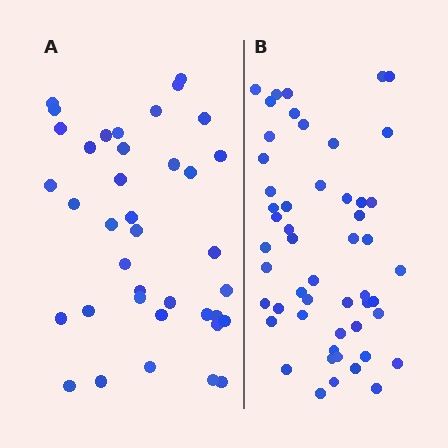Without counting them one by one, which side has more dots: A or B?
Region B (the right region) has more dots.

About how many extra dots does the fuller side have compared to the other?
Region B has approximately 15 more dots than region A.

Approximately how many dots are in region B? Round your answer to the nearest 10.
About 50 dots. (The exact count is 52, which rounds to 50.)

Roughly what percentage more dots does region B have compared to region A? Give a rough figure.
About 35% more.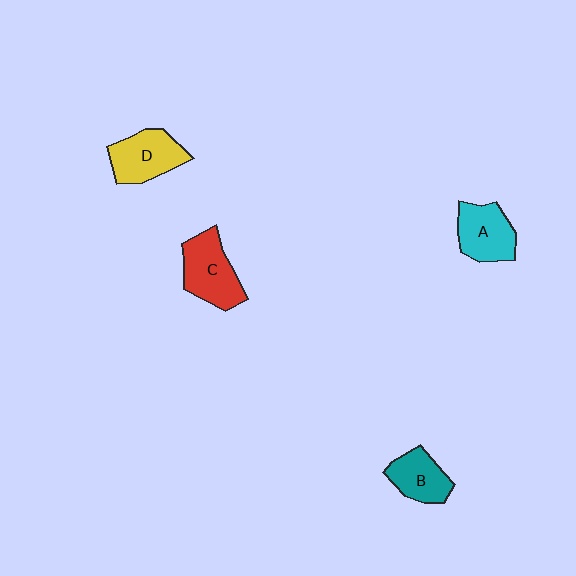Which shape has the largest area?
Shape C (red).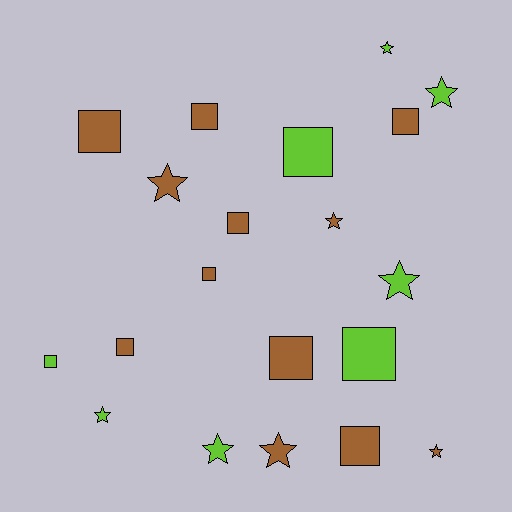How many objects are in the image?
There are 20 objects.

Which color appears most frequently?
Brown, with 12 objects.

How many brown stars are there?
There are 4 brown stars.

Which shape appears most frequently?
Square, with 11 objects.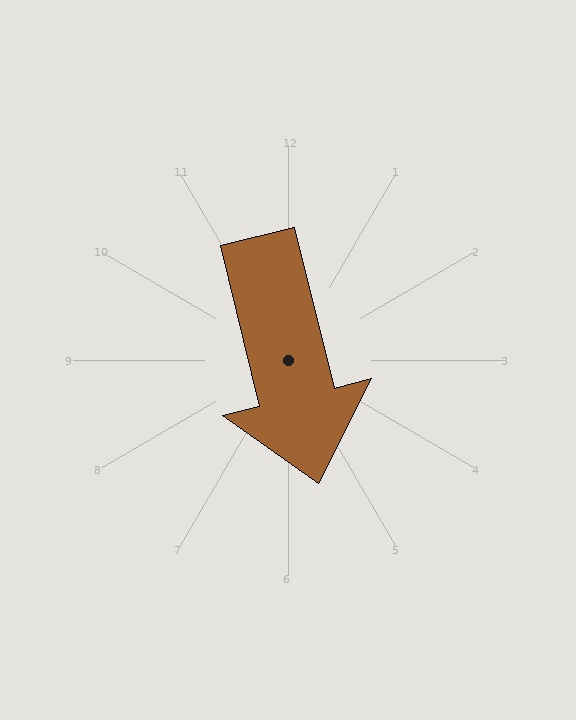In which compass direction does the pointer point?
South.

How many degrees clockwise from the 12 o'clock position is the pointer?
Approximately 166 degrees.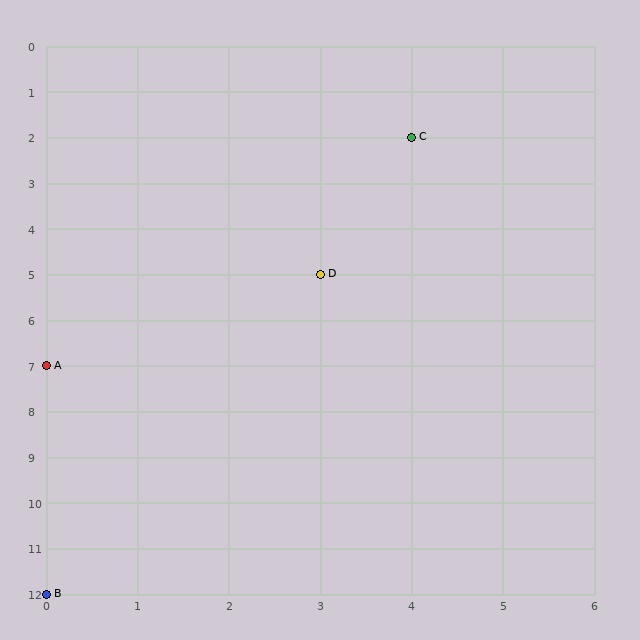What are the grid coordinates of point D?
Point D is at grid coordinates (3, 5).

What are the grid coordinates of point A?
Point A is at grid coordinates (0, 7).